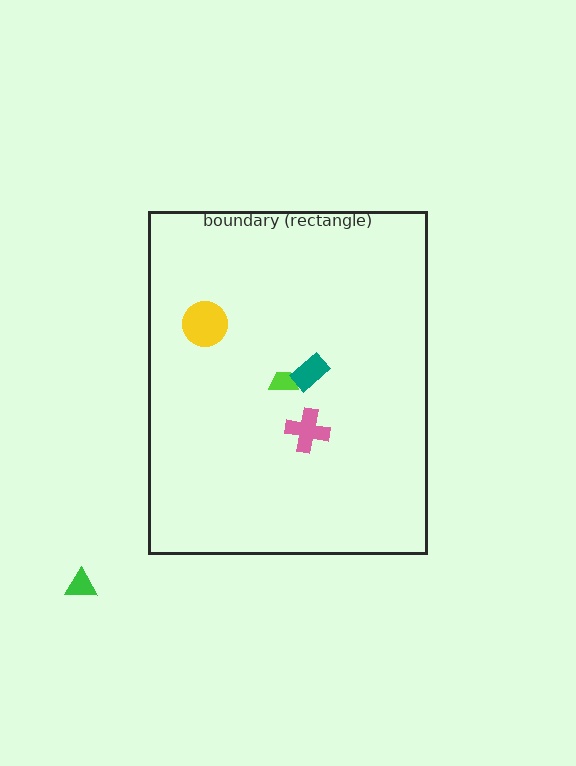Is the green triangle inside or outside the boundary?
Outside.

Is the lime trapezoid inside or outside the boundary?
Inside.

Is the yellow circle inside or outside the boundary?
Inside.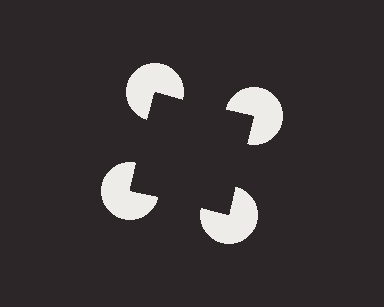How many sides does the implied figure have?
4 sides.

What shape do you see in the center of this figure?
An illusory square — its edges are inferred from the aligned wedge cuts in the pac-man discs, not physically drawn.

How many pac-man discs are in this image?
There are 4 — one at each vertex of the illusory square.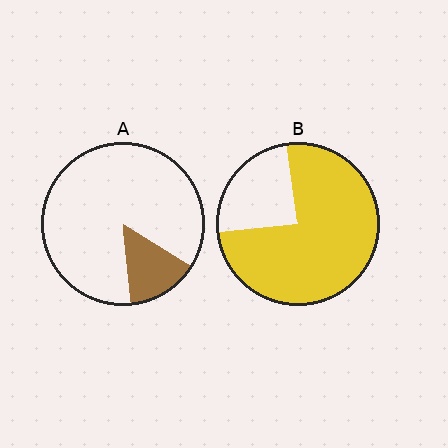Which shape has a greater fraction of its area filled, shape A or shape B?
Shape B.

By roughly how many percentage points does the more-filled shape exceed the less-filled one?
By roughly 60 percentage points (B over A).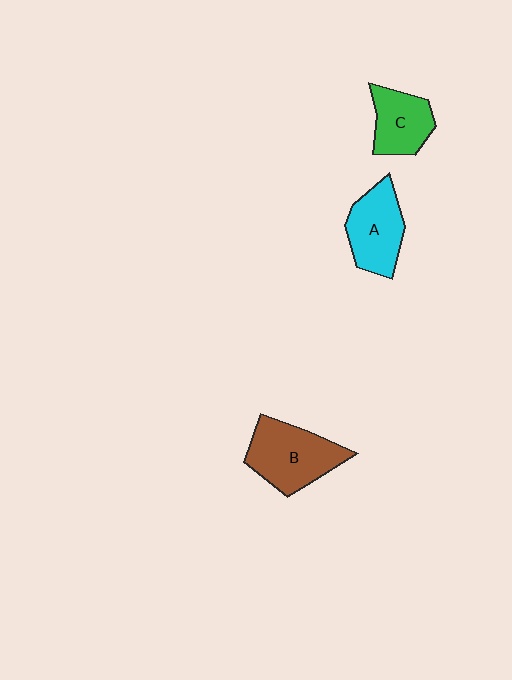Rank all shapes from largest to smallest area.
From largest to smallest: B (brown), A (cyan), C (green).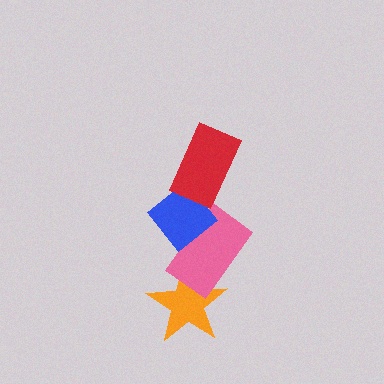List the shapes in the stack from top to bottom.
From top to bottom: the red rectangle, the blue diamond, the pink rectangle, the orange star.